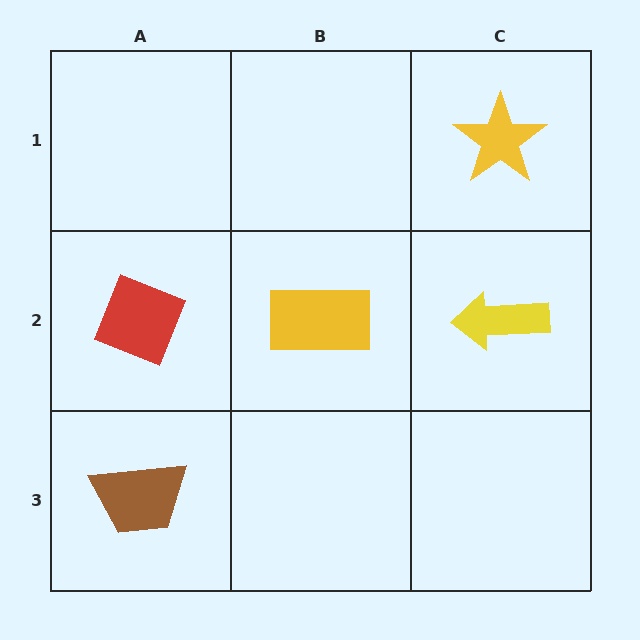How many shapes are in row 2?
3 shapes.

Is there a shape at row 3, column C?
No, that cell is empty.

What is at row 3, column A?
A brown trapezoid.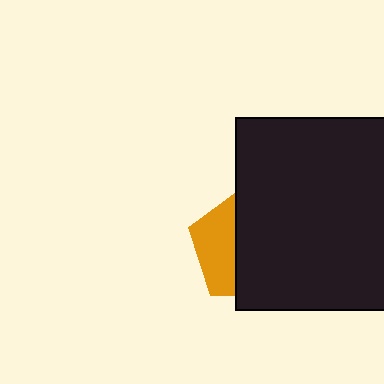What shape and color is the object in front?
The object in front is a black rectangle.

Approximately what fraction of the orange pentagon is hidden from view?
Roughly 63% of the orange pentagon is hidden behind the black rectangle.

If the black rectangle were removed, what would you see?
You would see the complete orange pentagon.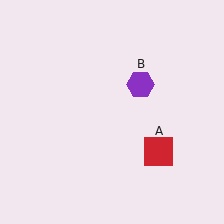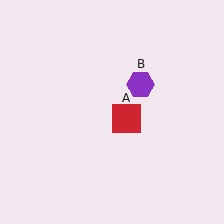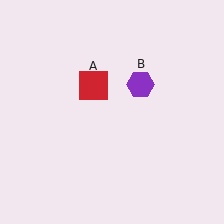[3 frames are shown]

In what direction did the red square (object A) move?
The red square (object A) moved up and to the left.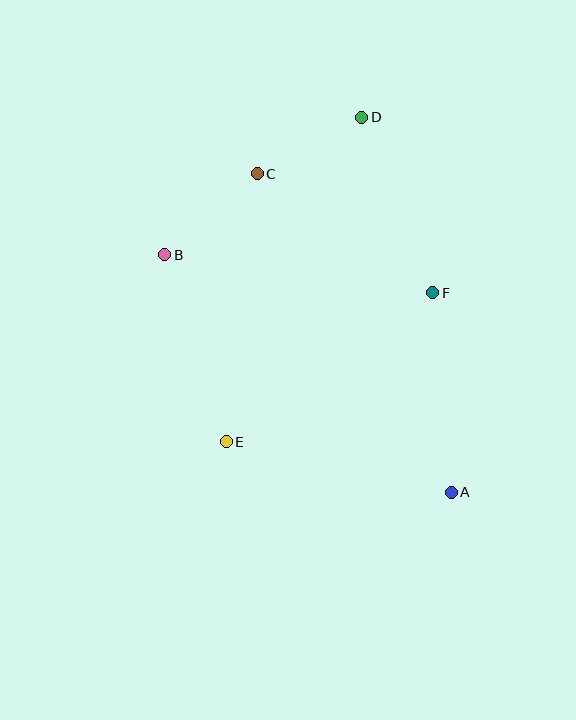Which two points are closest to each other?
Points C and D are closest to each other.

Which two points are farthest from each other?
Points A and D are farthest from each other.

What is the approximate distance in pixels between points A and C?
The distance between A and C is approximately 373 pixels.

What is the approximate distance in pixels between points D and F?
The distance between D and F is approximately 189 pixels.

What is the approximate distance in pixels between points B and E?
The distance between B and E is approximately 197 pixels.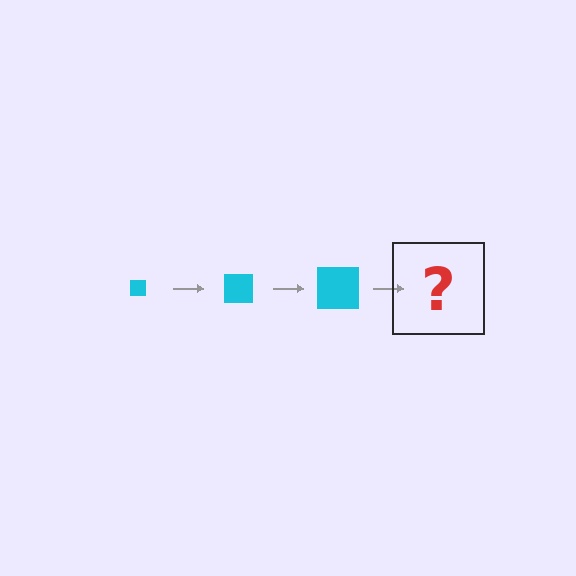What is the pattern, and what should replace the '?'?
The pattern is that the square gets progressively larger each step. The '?' should be a cyan square, larger than the previous one.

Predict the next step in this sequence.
The next step is a cyan square, larger than the previous one.